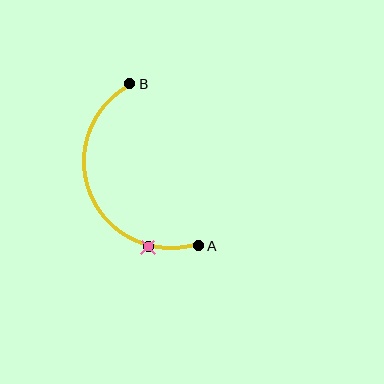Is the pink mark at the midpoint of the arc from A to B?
No. The pink mark lies on the arc but is closer to endpoint A. The arc midpoint would be at the point on the curve equidistant along the arc from both A and B.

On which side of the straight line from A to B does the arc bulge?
The arc bulges to the left of the straight line connecting A and B.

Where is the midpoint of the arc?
The arc midpoint is the point on the curve farthest from the straight line joining A and B. It sits to the left of that line.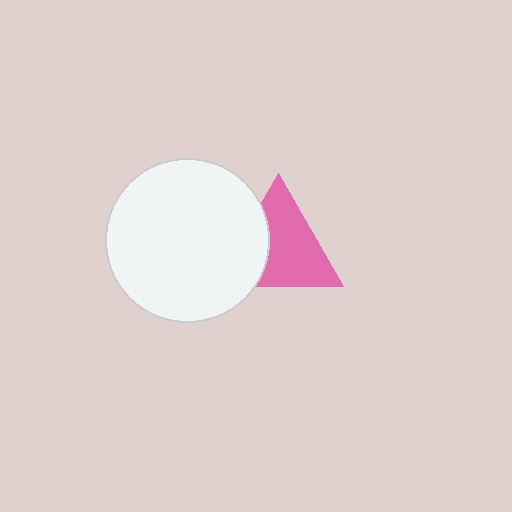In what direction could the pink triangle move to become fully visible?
The pink triangle could move right. That would shift it out from behind the white circle entirely.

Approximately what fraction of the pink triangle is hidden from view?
Roughly 33% of the pink triangle is hidden behind the white circle.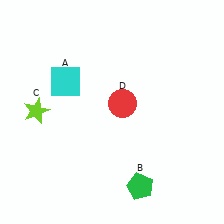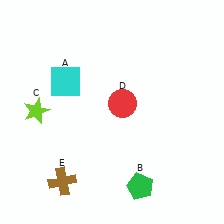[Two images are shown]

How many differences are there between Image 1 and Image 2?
There is 1 difference between the two images.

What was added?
A brown cross (E) was added in Image 2.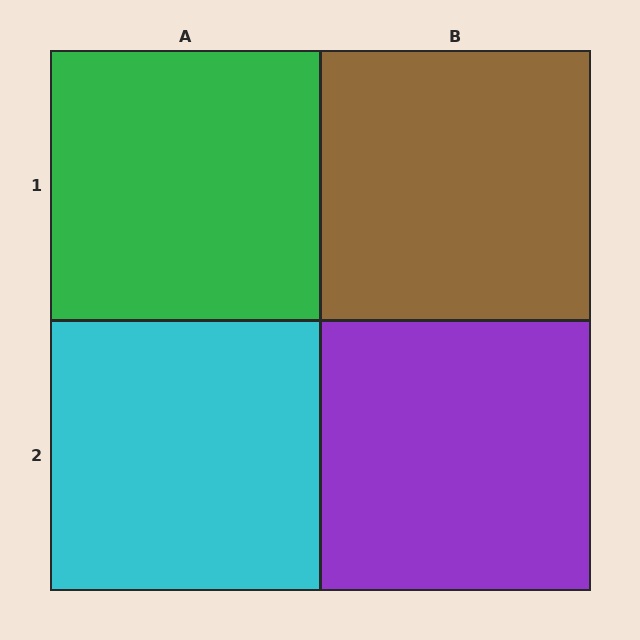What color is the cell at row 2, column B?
Purple.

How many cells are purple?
1 cell is purple.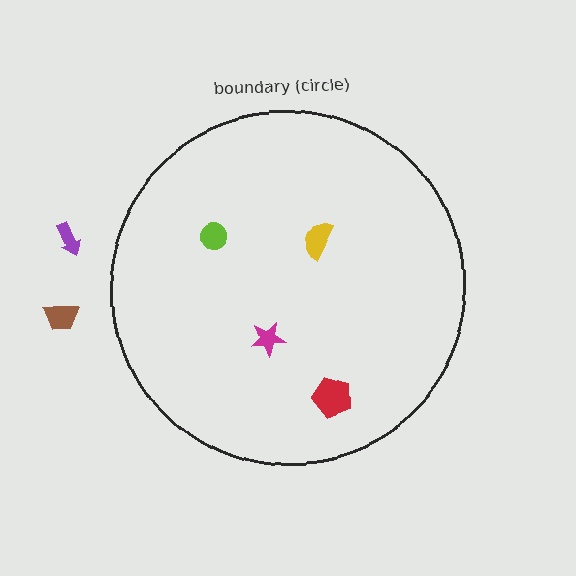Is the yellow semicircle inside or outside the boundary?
Inside.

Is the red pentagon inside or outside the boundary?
Inside.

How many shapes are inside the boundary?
4 inside, 2 outside.